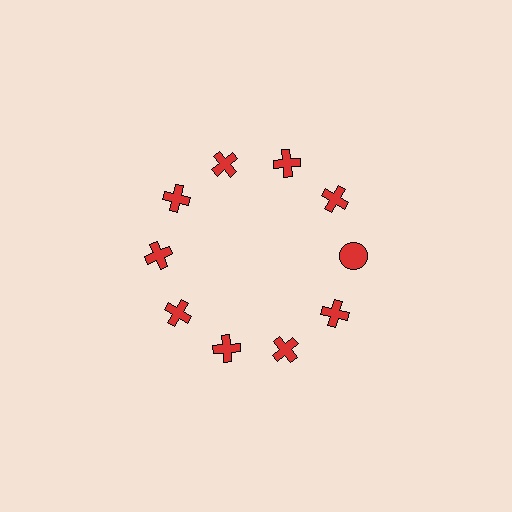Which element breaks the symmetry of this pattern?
The red circle at roughly the 3 o'clock position breaks the symmetry. All other shapes are red crosses.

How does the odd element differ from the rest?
It has a different shape: circle instead of cross.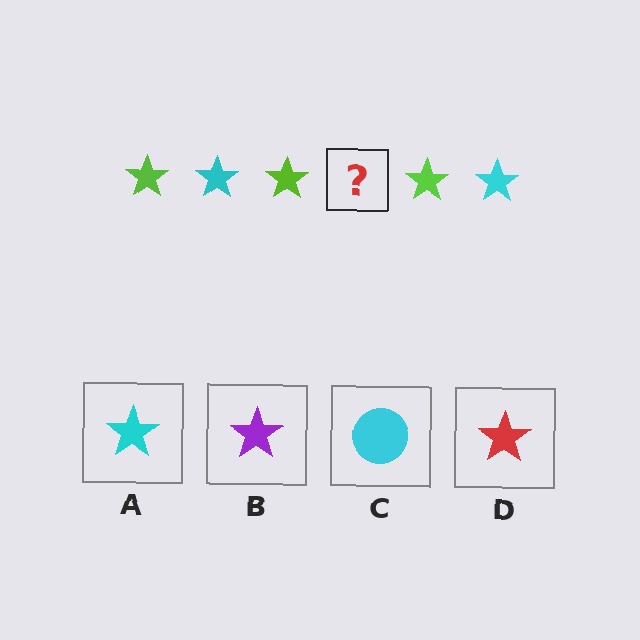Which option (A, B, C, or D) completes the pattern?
A.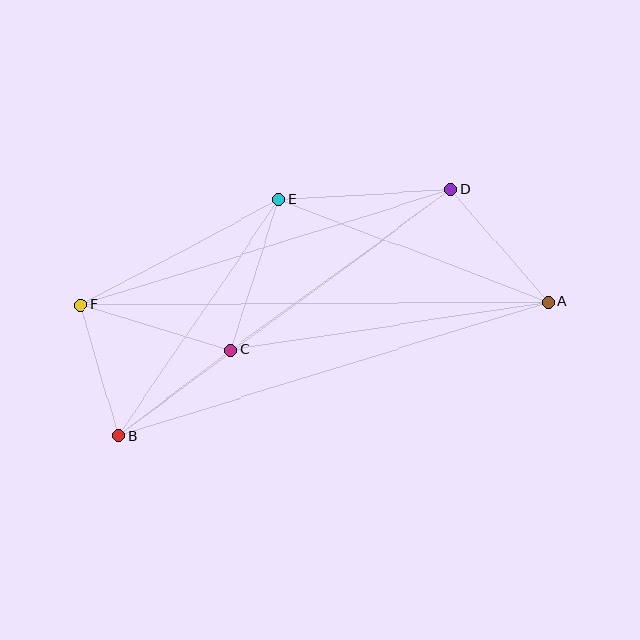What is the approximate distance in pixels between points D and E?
The distance between D and E is approximately 173 pixels.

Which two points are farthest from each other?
Points A and F are farthest from each other.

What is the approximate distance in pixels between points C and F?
The distance between C and F is approximately 157 pixels.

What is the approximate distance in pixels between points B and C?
The distance between B and C is approximately 142 pixels.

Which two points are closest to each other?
Points B and F are closest to each other.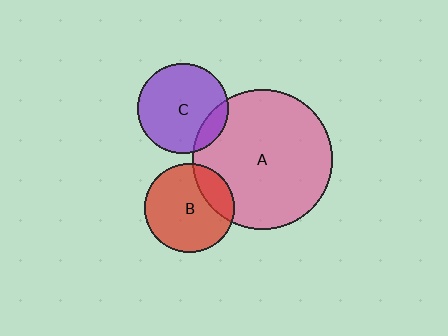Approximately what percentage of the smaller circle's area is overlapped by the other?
Approximately 15%.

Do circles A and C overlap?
Yes.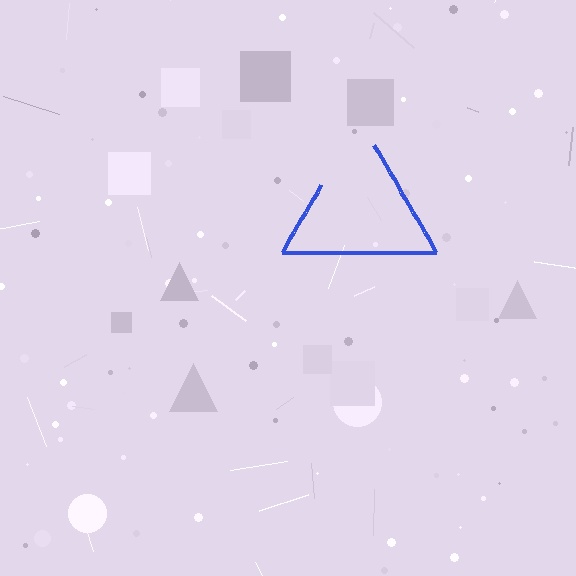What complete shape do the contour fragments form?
The contour fragments form a triangle.